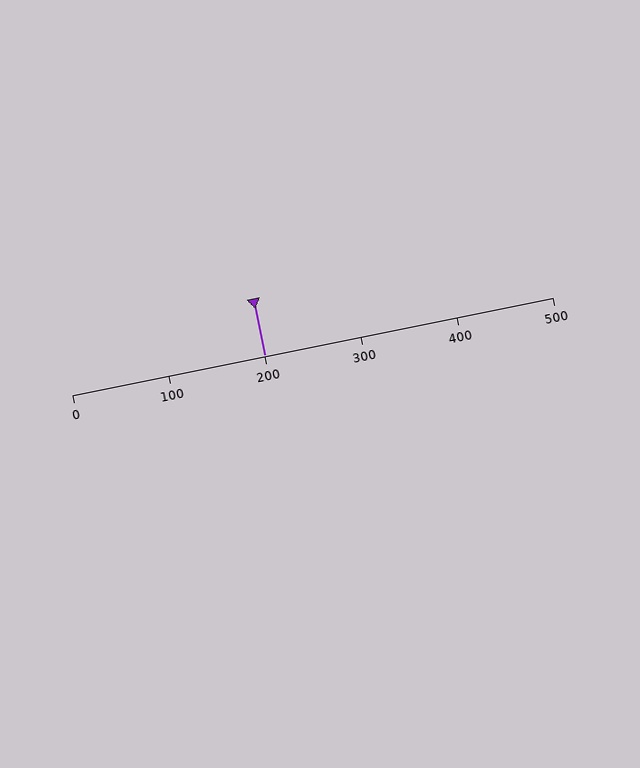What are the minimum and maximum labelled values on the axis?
The axis runs from 0 to 500.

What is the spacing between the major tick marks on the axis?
The major ticks are spaced 100 apart.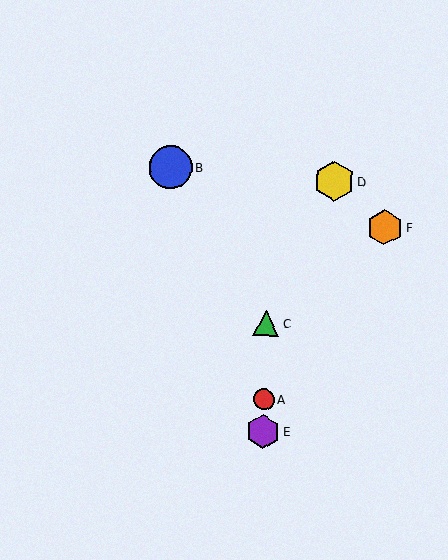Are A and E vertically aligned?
Yes, both are at x≈264.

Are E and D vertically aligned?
No, E is at x≈263 and D is at x≈334.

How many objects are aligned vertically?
3 objects (A, C, E) are aligned vertically.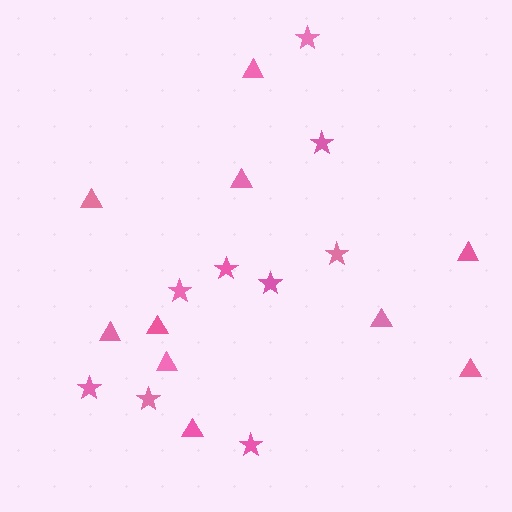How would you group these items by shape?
There are 2 groups: one group of triangles (10) and one group of stars (9).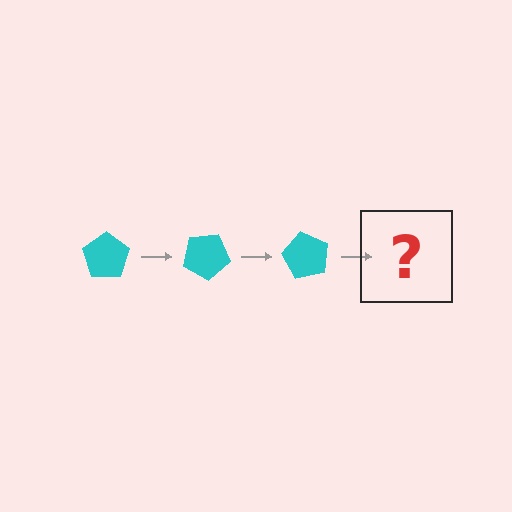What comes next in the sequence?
The next element should be a cyan pentagon rotated 90 degrees.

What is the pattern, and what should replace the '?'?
The pattern is that the pentagon rotates 30 degrees each step. The '?' should be a cyan pentagon rotated 90 degrees.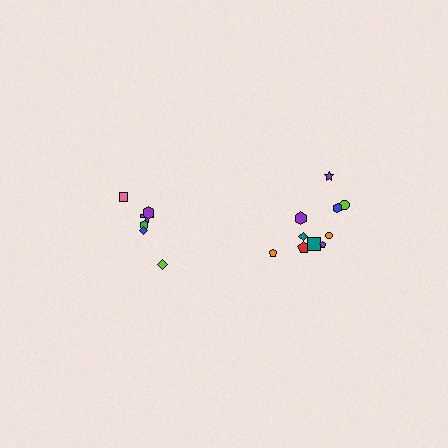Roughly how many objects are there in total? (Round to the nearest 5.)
Roughly 15 objects in total.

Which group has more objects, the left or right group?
The right group.